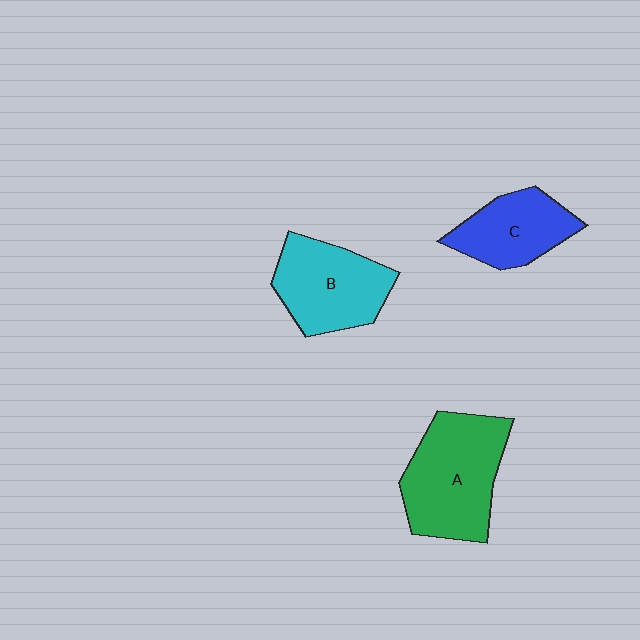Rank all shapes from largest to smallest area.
From largest to smallest: A (green), B (cyan), C (blue).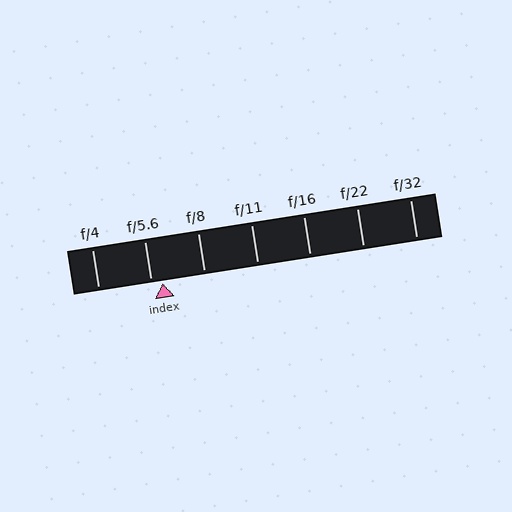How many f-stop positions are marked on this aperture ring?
There are 7 f-stop positions marked.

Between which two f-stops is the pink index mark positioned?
The index mark is between f/5.6 and f/8.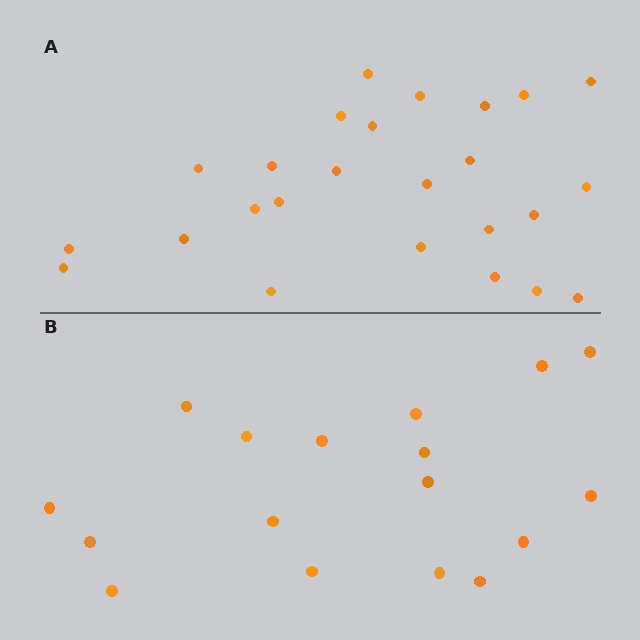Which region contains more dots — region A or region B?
Region A (the top region) has more dots.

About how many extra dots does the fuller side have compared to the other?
Region A has roughly 8 or so more dots than region B.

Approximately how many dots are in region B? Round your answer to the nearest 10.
About 20 dots. (The exact count is 17, which rounds to 20.)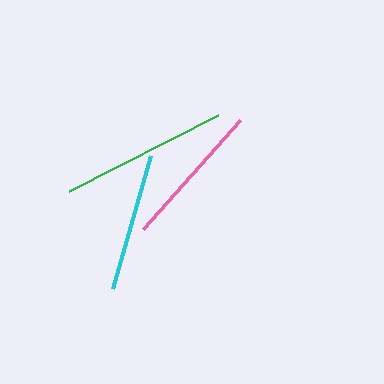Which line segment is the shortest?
The cyan line is the shortest at approximately 139 pixels.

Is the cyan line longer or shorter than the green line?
The green line is longer than the cyan line.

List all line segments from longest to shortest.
From longest to shortest: green, pink, cyan.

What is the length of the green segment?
The green segment is approximately 167 pixels long.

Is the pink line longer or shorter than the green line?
The green line is longer than the pink line.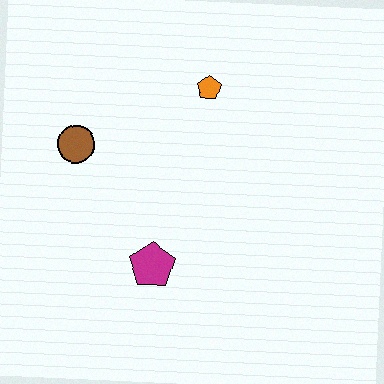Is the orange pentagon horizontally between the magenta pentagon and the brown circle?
No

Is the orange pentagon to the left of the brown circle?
No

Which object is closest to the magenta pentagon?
The brown circle is closest to the magenta pentagon.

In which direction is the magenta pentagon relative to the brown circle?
The magenta pentagon is below the brown circle.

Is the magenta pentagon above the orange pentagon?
No